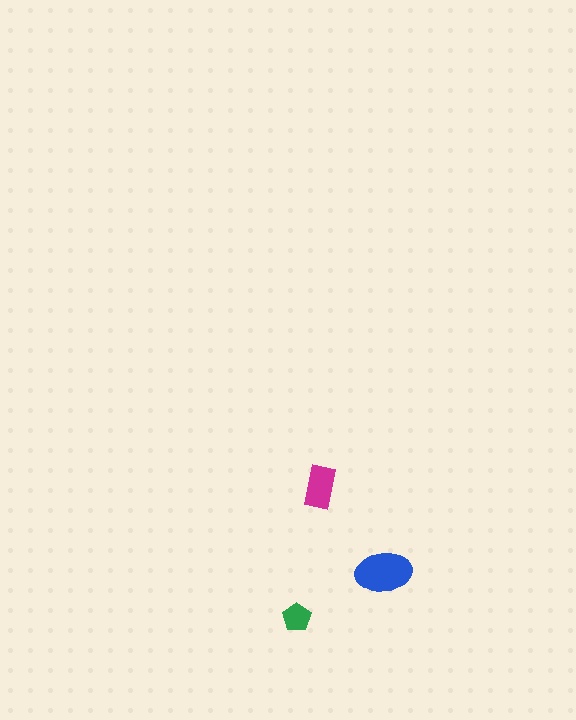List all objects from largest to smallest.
The blue ellipse, the magenta rectangle, the green pentagon.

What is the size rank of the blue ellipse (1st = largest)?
1st.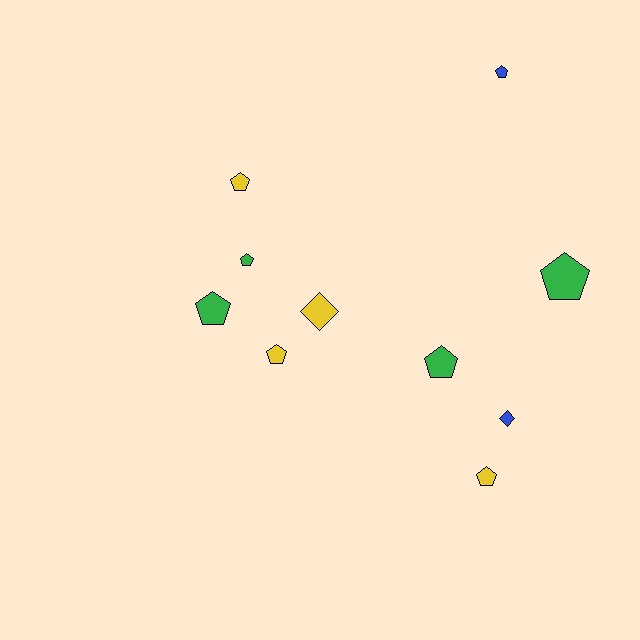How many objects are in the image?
There are 10 objects.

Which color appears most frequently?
Green, with 4 objects.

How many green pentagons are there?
There are 4 green pentagons.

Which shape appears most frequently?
Pentagon, with 8 objects.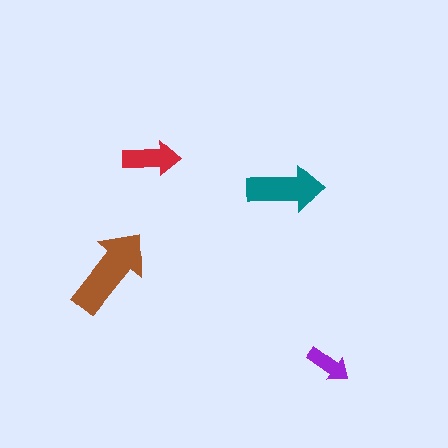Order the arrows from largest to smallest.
the brown one, the teal one, the red one, the purple one.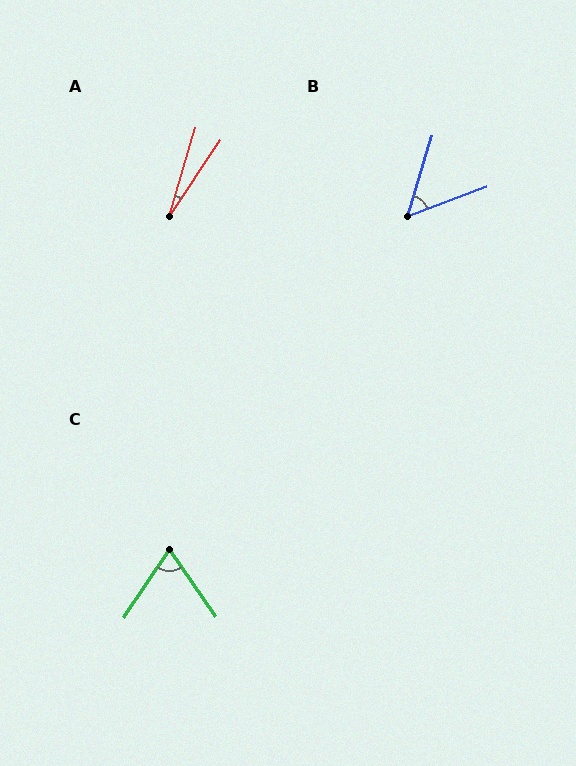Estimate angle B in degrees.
Approximately 52 degrees.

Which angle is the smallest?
A, at approximately 17 degrees.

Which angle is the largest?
C, at approximately 68 degrees.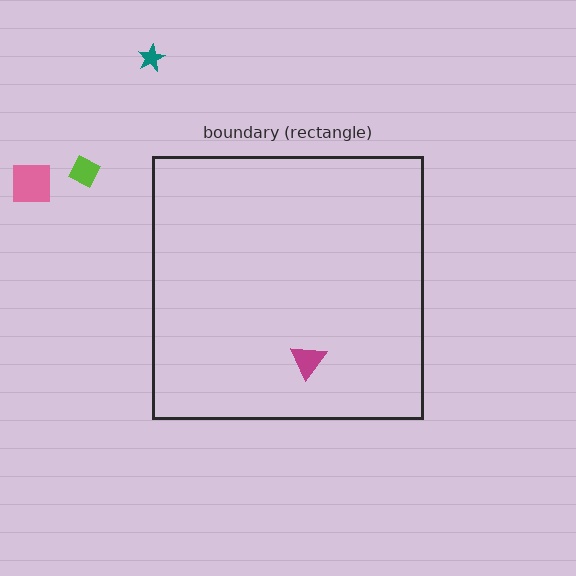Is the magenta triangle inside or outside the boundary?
Inside.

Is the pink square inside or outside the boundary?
Outside.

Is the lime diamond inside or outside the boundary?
Outside.